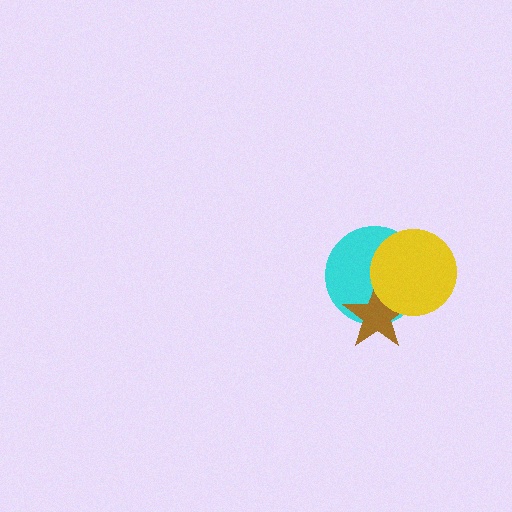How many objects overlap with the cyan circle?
2 objects overlap with the cyan circle.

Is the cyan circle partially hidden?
Yes, it is partially covered by another shape.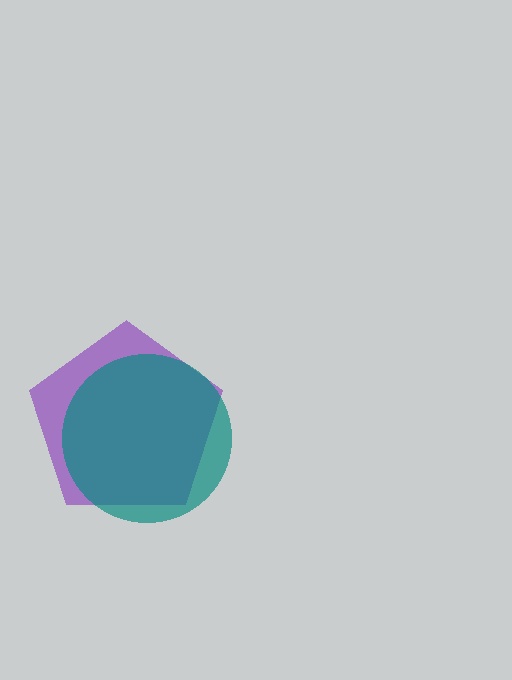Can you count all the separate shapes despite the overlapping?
Yes, there are 2 separate shapes.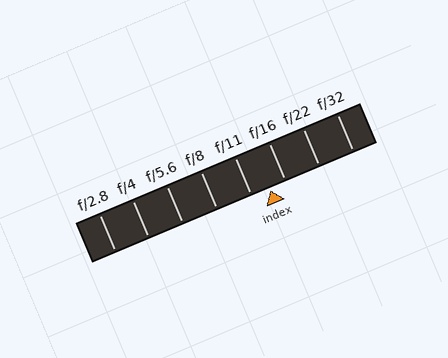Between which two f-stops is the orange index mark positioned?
The index mark is between f/11 and f/16.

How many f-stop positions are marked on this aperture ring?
There are 8 f-stop positions marked.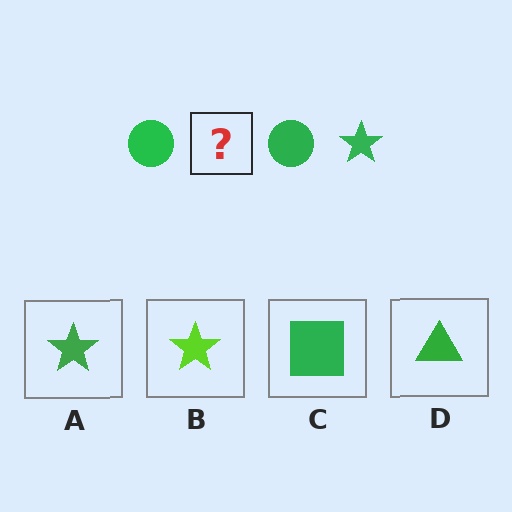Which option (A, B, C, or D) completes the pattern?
A.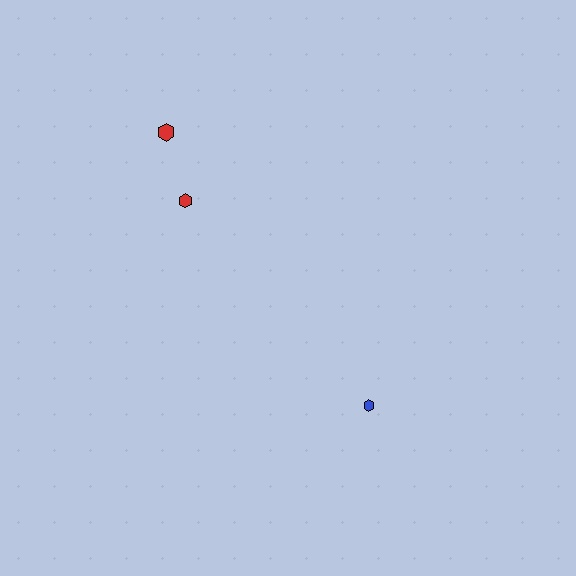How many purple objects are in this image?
There are no purple objects.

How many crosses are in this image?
There are no crosses.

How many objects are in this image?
There are 3 objects.